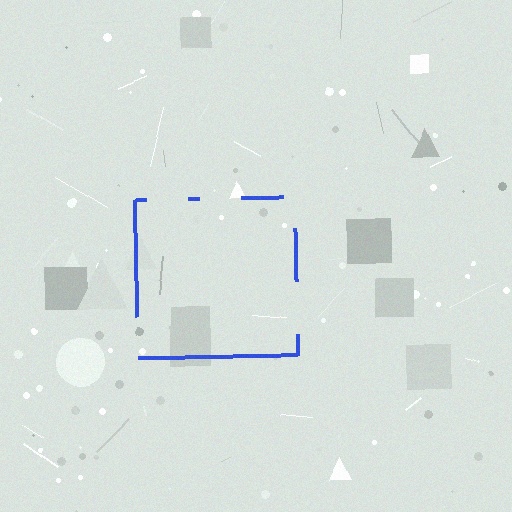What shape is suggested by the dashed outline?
The dashed outline suggests a square.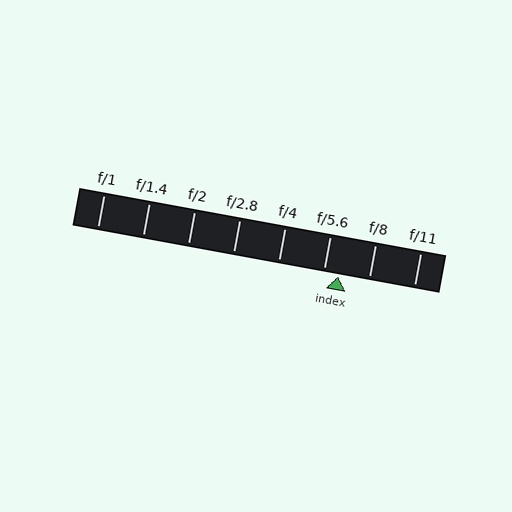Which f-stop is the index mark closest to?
The index mark is closest to f/5.6.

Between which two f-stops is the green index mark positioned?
The index mark is between f/5.6 and f/8.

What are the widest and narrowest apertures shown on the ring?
The widest aperture shown is f/1 and the narrowest is f/11.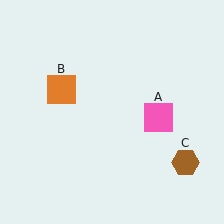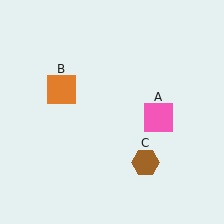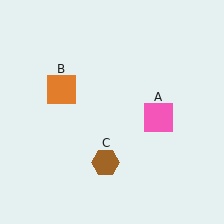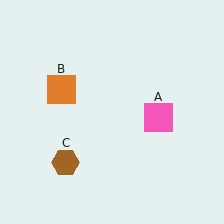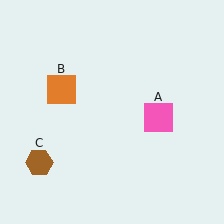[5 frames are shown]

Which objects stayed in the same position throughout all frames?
Pink square (object A) and orange square (object B) remained stationary.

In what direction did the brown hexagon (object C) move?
The brown hexagon (object C) moved left.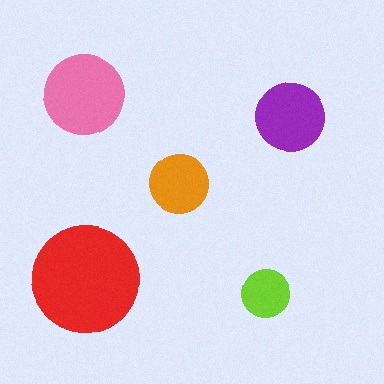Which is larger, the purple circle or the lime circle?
The purple one.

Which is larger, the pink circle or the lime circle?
The pink one.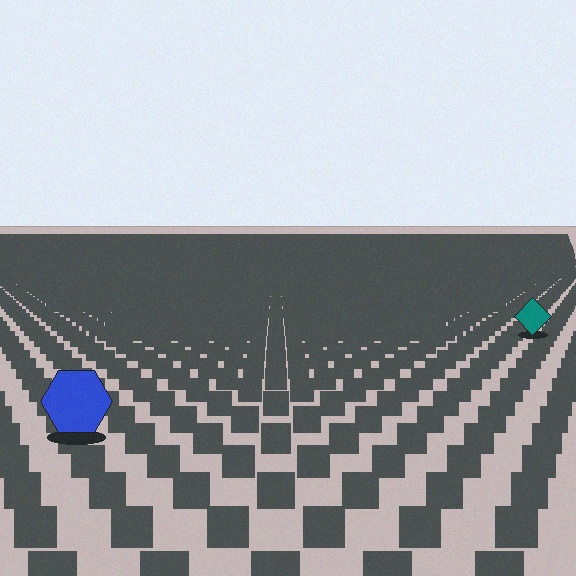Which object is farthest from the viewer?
The teal diamond is farthest from the viewer. It appears smaller and the ground texture around it is denser.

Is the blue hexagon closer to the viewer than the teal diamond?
Yes. The blue hexagon is closer — you can tell from the texture gradient: the ground texture is coarser near it.